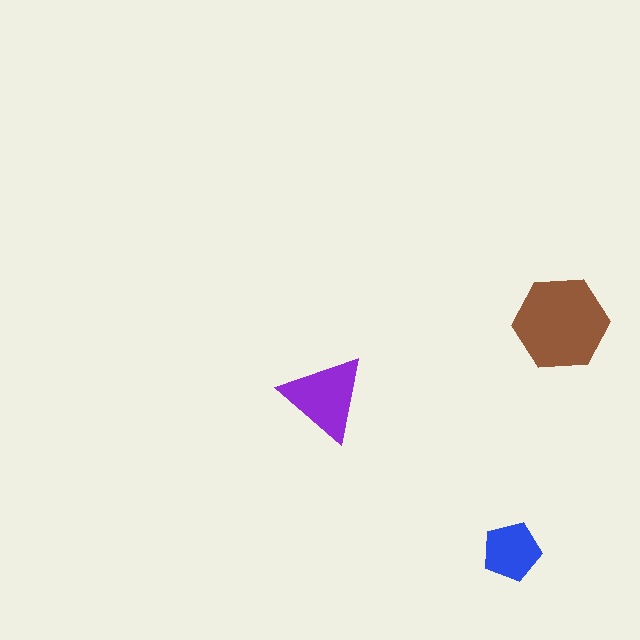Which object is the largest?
The brown hexagon.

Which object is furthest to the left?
The purple triangle is leftmost.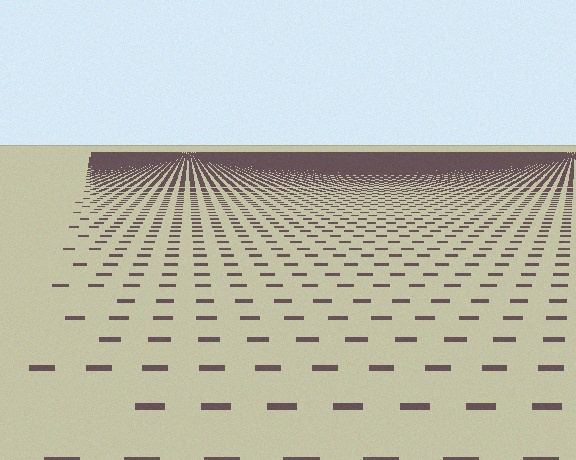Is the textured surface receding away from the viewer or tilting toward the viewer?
The surface is receding away from the viewer. Texture elements get smaller and denser toward the top.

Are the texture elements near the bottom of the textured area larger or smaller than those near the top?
Larger. Near the bottom, elements are closer to the viewer and appear at a bigger on-screen size.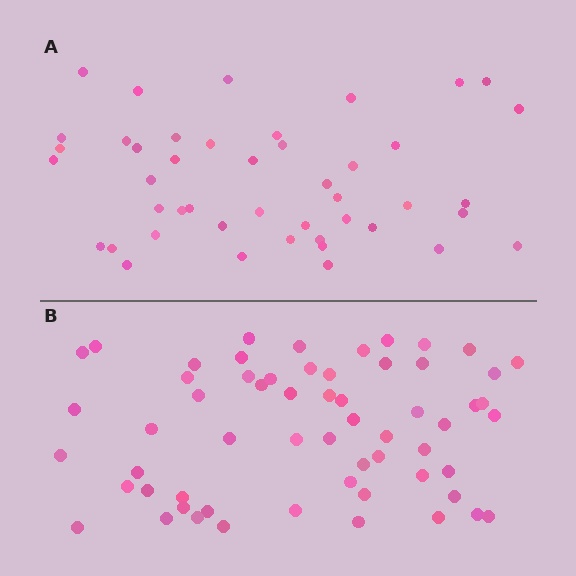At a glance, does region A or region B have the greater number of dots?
Region B (the bottom region) has more dots.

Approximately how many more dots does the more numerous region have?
Region B has approximately 15 more dots than region A.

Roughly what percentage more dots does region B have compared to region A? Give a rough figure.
About 35% more.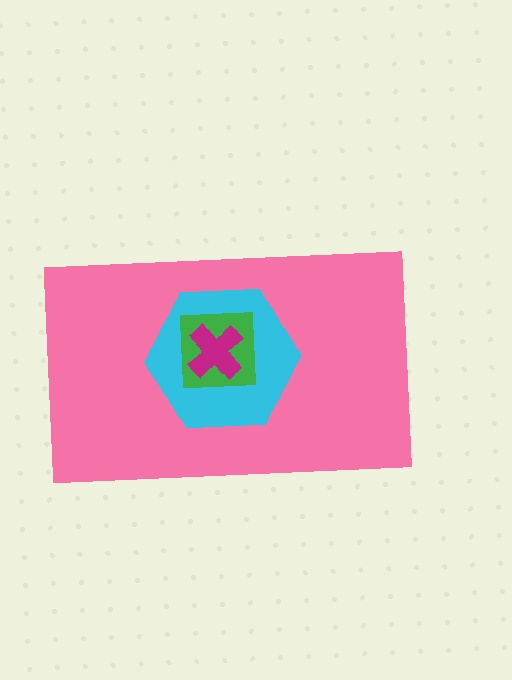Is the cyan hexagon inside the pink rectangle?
Yes.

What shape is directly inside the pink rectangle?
The cyan hexagon.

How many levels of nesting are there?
4.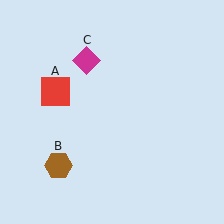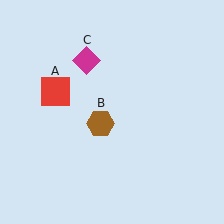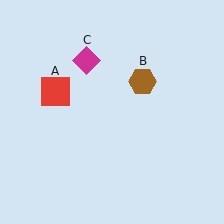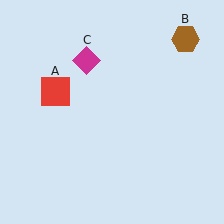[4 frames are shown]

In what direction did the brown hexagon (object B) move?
The brown hexagon (object B) moved up and to the right.